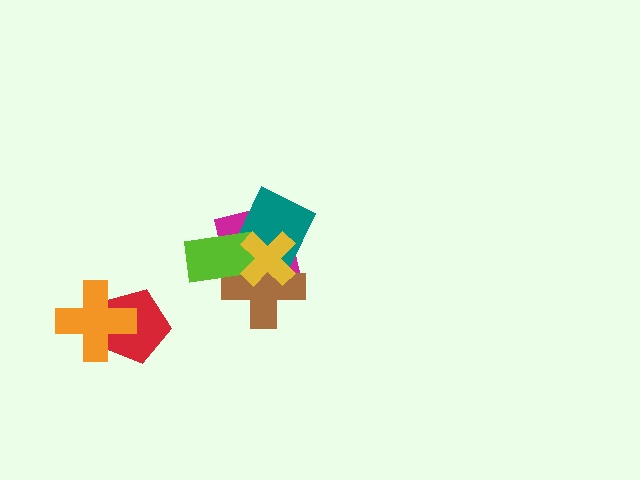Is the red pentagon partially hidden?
Yes, it is partially covered by another shape.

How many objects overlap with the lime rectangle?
3 objects overlap with the lime rectangle.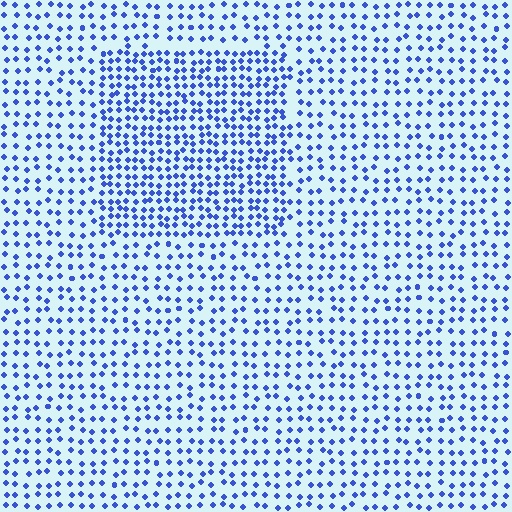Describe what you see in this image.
The image contains small blue elements arranged at two different densities. A rectangle-shaped region is visible where the elements are more densely packed than the surrounding area.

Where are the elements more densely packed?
The elements are more densely packed inside the rectangle boundary.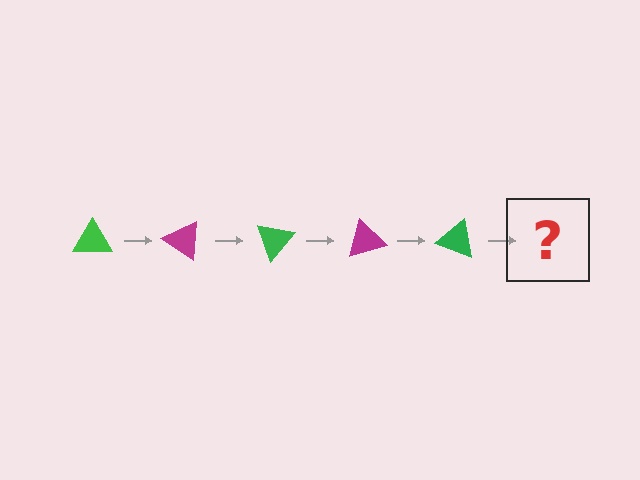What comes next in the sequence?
The next element should be a magenta triangle, rotated 175 degrees from the start.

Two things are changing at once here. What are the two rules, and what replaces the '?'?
The two rules are that it rotates 35 degrees each step and the color cycles through green and magenta. The '?' should be a magenta triangle, rotated 175 degrees from the start.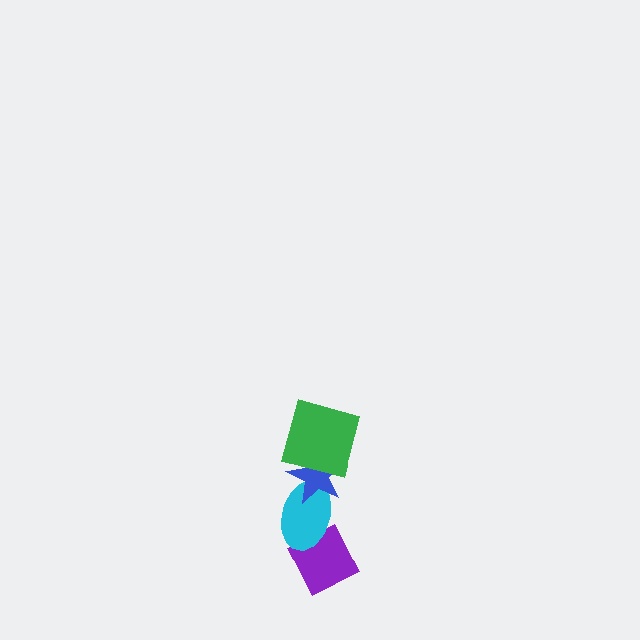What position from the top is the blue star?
The blue star is 2nd from the top.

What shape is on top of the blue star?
The green square is on top of the blue star.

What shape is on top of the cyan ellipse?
The blue star is on top of the cyan ellipse.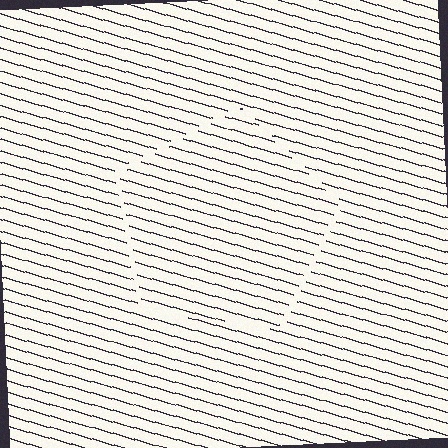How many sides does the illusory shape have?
5 sides — the line-ends trace a pentagon.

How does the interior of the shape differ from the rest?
The interior of the shape contains the same grating, shifted by half a period — the contour is defined by the phase discontinuity where line-ends from the inner and outer gratings abut.